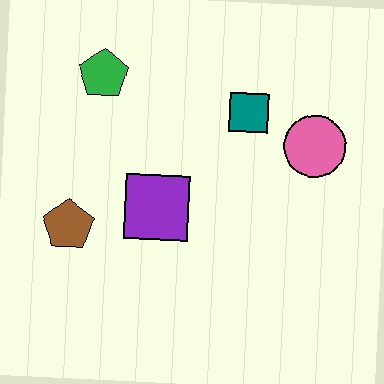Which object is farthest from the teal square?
The brown pentagon is farthest from the teal square.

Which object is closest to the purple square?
The brown pentagon is closest to the purple square.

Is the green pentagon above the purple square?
Yes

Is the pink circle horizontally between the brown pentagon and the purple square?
No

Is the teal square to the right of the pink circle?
No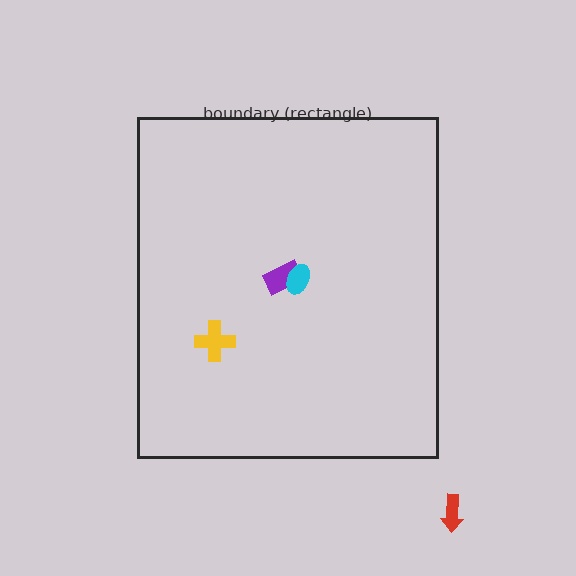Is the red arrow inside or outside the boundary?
Outside.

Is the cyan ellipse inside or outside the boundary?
Inside.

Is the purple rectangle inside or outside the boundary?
Inside.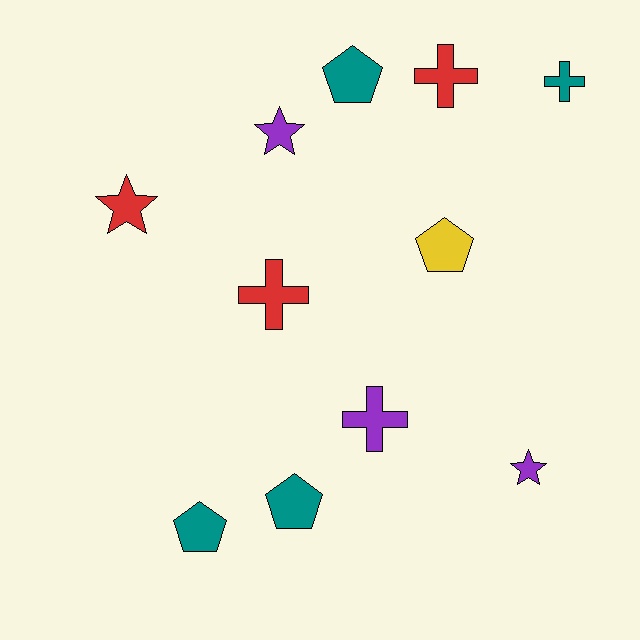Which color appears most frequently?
Teal, with 4 objects.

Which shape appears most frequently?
Pentagon, with 4 objects.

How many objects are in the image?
There are 11 objects.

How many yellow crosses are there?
There are no yellow crosses.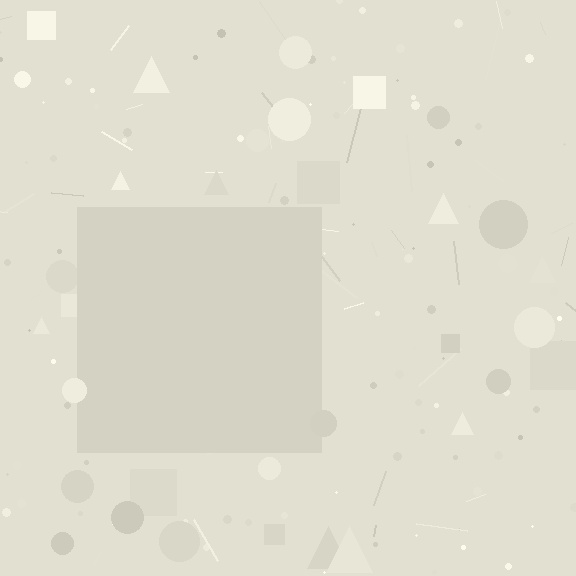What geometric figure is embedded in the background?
A square is embedded in the background.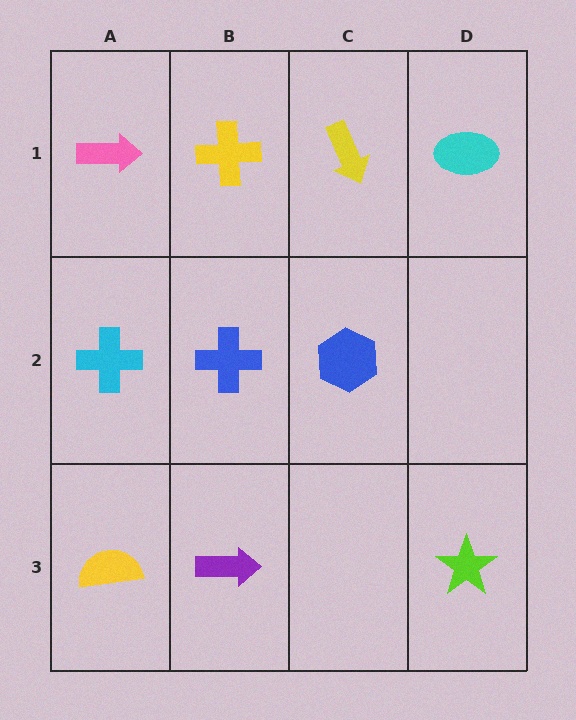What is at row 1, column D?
A cyan ellipse.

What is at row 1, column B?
A yellow cross.